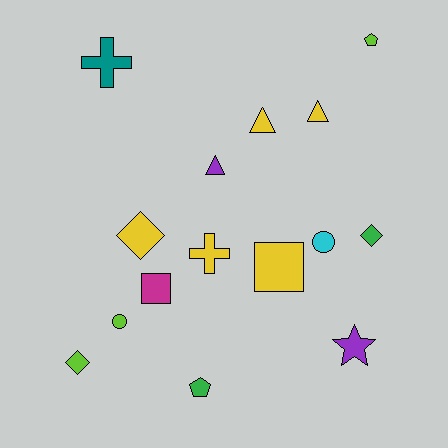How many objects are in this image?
There are 15 objects.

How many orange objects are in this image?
There are no orange objects.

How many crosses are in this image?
There are 2 crosses.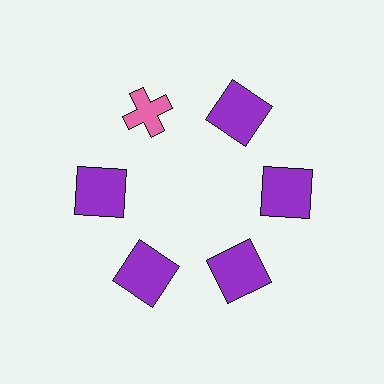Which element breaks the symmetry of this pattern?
The pink cross at roughly the 11 o'clock position breaks the symmetry. All other shapes are purple squares.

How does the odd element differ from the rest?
It differs in both color (pink instead of purple) and shape (cross instead of square).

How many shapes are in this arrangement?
There are 6 shapes arranged in a ring pattern.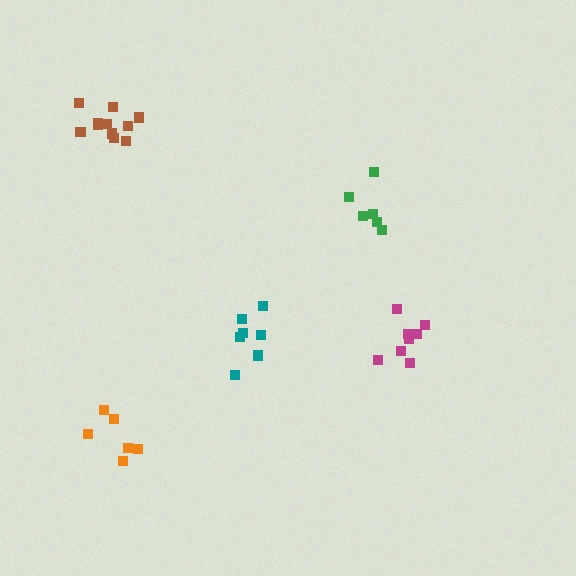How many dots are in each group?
Group 1: 11 dots, Group 2: 8 dots, Group 3: 7 dots, Group 4: 6 dots, Group 5: 6 dots (38 total).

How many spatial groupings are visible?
There are 5 spatial groupings.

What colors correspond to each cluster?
The clusters are colored: brown, magenta, teal, orange, green.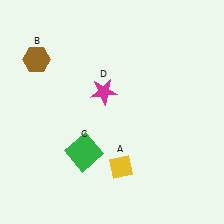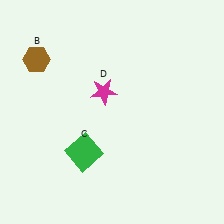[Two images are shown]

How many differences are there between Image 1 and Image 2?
There is 1 difference between the two images.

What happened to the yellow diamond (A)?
The yellow diamond (A) was removed in Image 2. It was in the bottom-right area of Image 1.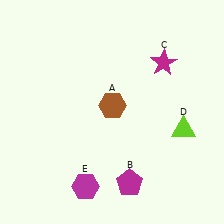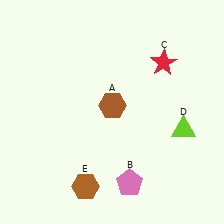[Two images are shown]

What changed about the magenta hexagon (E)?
In Image 1, E is magenta. In Image 2, it changed to brown.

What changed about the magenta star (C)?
In Image 1, C is magenta. In Image 2, it changed to red.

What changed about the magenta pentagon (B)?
In Image 1, B is magenta. In Image 2, it changed to pink.